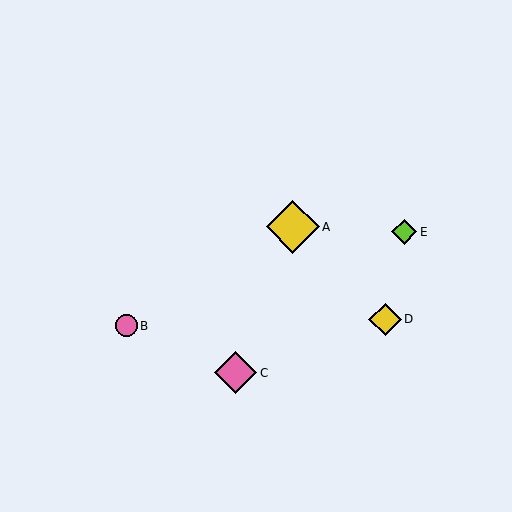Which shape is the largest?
The yellow diamond (labeled A) is the largest.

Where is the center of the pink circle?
The center of the pink circle is at (127, 326).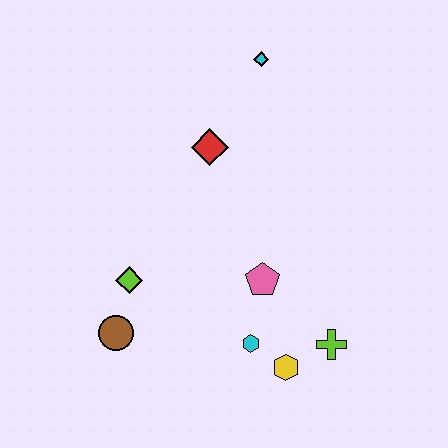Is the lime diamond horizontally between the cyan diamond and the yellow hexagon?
No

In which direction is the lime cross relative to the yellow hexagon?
The lime cross is to the right of the yellow hexagon.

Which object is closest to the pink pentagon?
The cyan hexagon is closest to the pink pentagon.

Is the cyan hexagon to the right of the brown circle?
Yes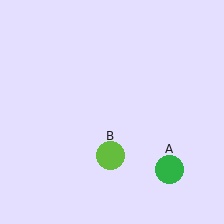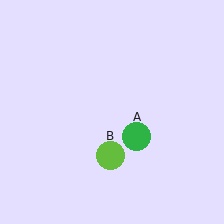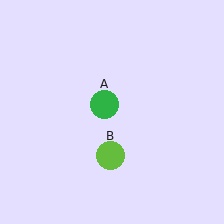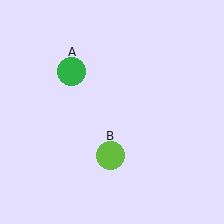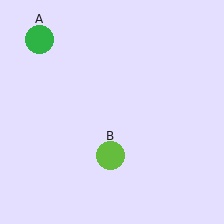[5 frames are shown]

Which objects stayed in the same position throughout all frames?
Lime circle (object B) remained stationary.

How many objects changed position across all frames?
1 object changed position: green circle (object A).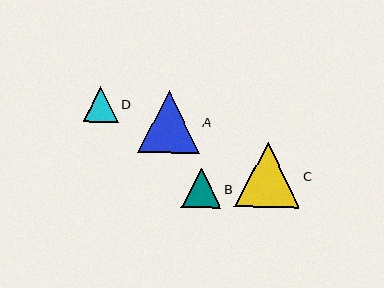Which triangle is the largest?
Triangle C is the largest with a size of approximately 65 pixels.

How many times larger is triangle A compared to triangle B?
Triangle A is approximately 1.6 times the size of triangle B.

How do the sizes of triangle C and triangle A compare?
Triangle C and triangle A are approximately the same size.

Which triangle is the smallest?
Triangle D is the smallest with a size of approximately 35 pixels.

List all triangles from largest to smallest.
From largest to smallest: C, A, B, D.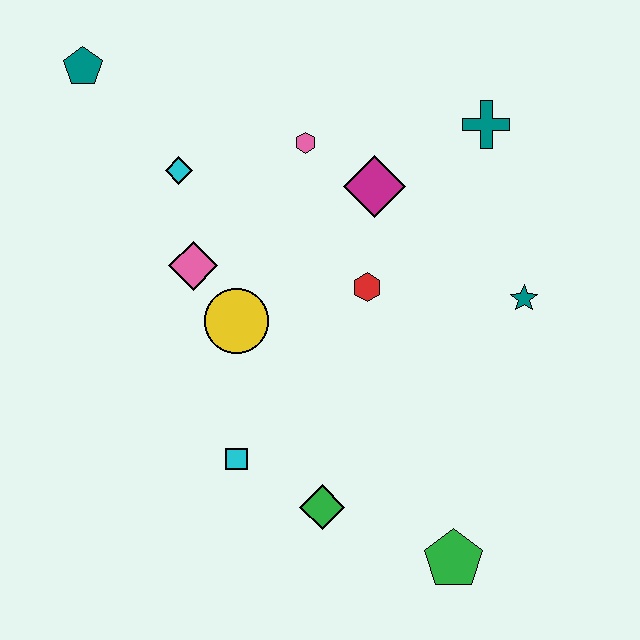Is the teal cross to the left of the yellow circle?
No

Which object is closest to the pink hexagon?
The magenta diamond is closest to the pink hexagon.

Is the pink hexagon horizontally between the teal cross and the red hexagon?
No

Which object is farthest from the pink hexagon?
The green pentagon is farthest from the pink hexagon.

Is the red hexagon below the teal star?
No